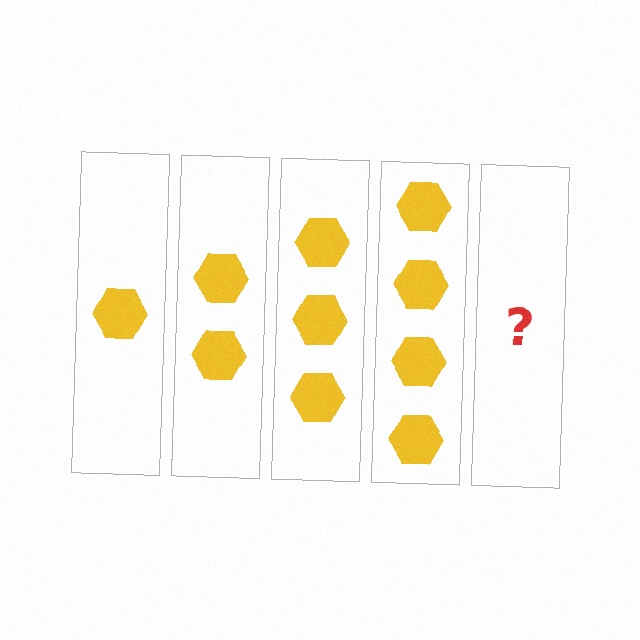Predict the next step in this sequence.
The next step is 5 hexagons.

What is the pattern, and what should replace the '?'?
The pattern is that each step adds one more hexagon. The '?' should be 5 hexagons.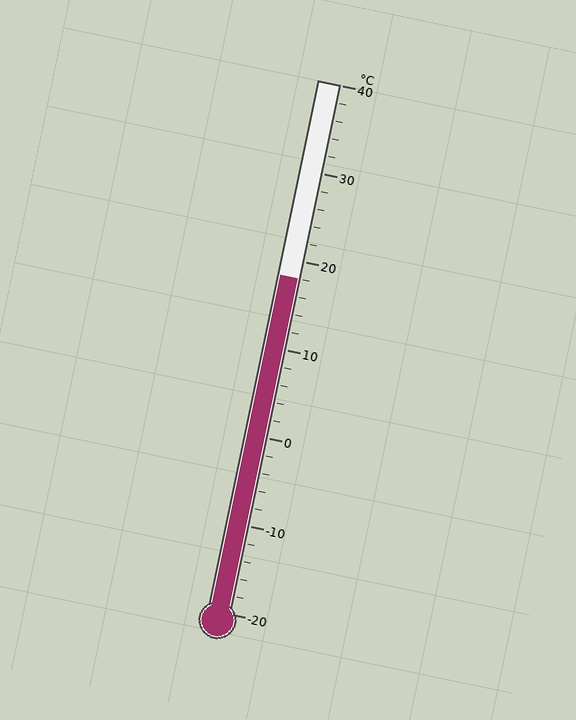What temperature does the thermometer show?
The thermometer shows approximately 18°C.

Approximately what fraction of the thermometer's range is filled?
The thermometer is filled to approximately 65% of its range.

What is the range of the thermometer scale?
The thermometer scale ranges from -20°C to 40°C.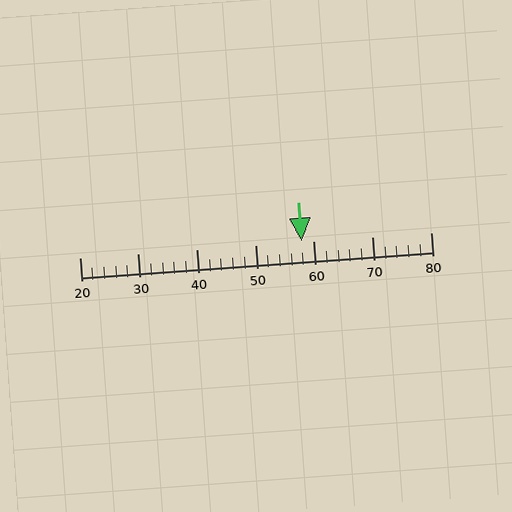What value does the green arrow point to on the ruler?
The green arrow points to approximately 58.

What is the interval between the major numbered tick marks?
The major tick marks are spaced 10 units apart.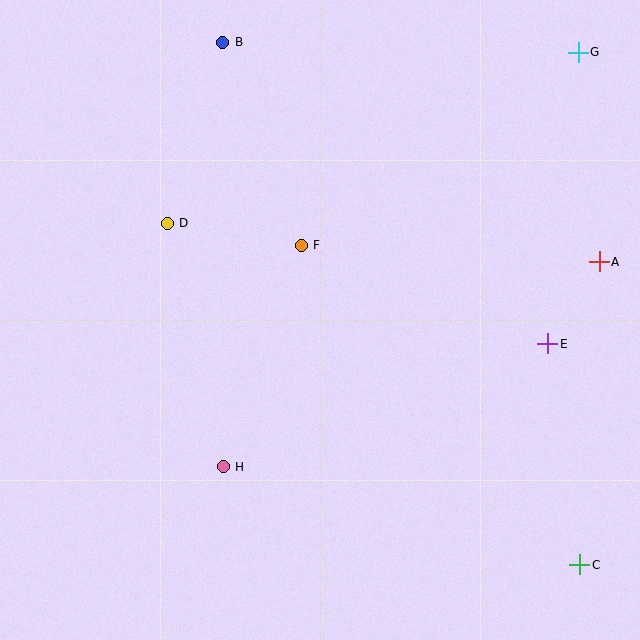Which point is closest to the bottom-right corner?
Point C is closest to the bottom-right corner.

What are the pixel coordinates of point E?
Point E is at (548, 344).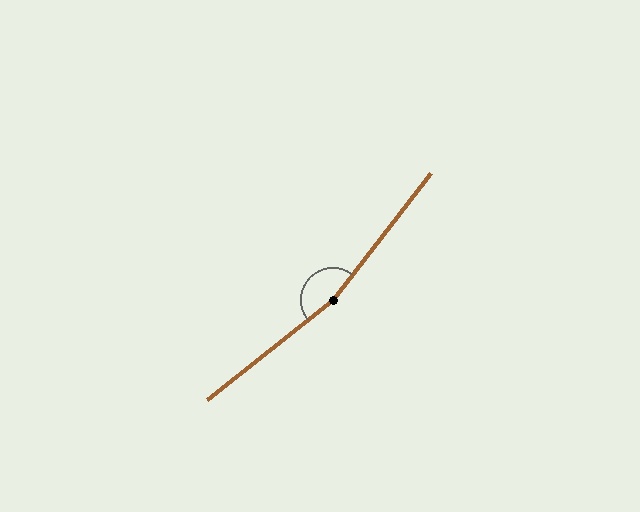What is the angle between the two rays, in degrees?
Approximately 166 degrees.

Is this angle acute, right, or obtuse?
It is obtuse.